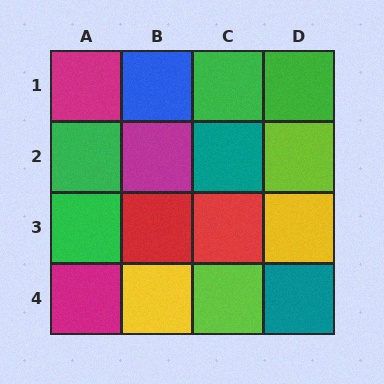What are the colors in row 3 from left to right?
Green, red, red, yellow.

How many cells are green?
4 cells are green.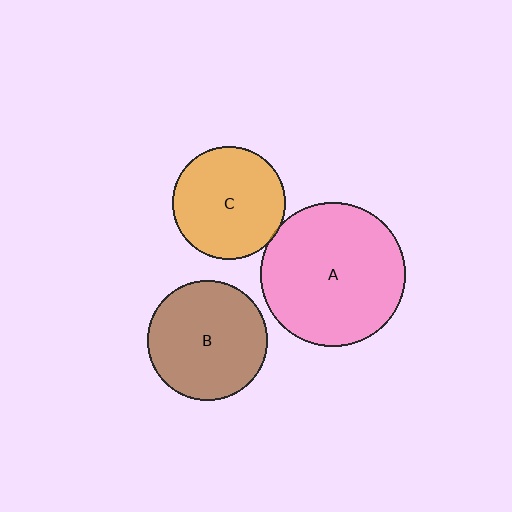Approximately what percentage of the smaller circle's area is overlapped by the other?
Approximately 5%.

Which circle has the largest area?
Circle A (pink).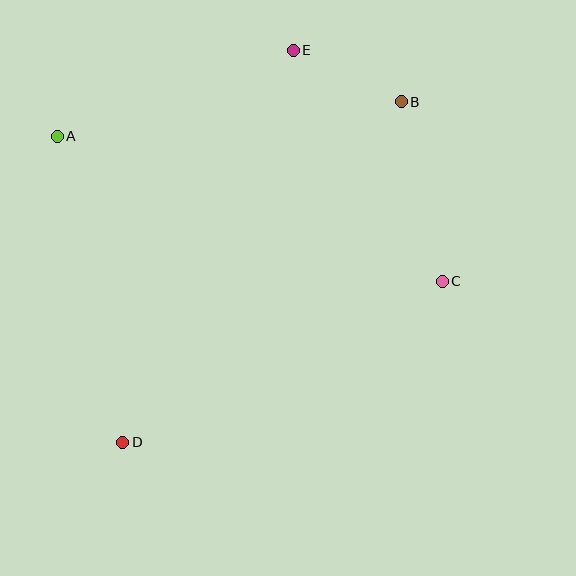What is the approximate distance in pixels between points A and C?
The distance between A and C is approximately 411 pixels.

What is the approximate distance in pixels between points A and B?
The distance between A and B is approximately 346 pixels.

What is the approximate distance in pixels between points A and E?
The distance between A and E is approximately 251 pixels.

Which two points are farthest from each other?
Points B and D are farthest from each other.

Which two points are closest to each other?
Points B and E are closest to each other.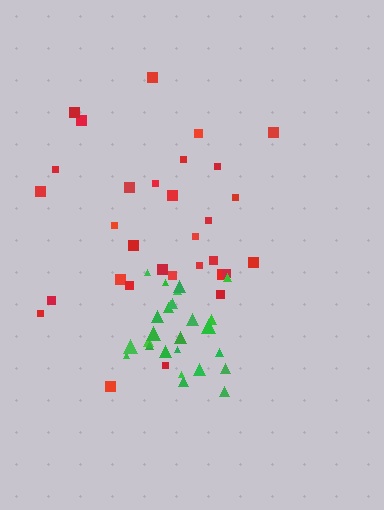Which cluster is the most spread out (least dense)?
Red.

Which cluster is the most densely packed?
Green.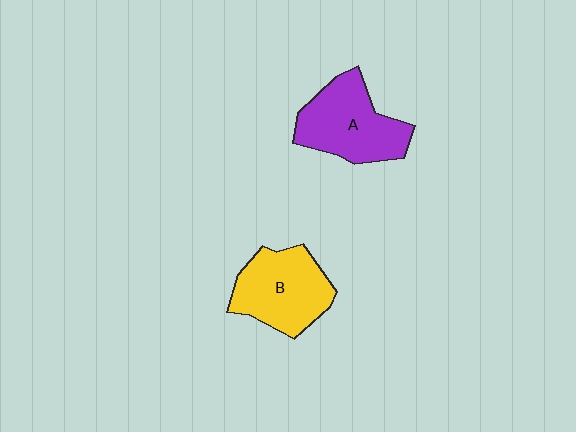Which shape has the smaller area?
Shape B (yellow).